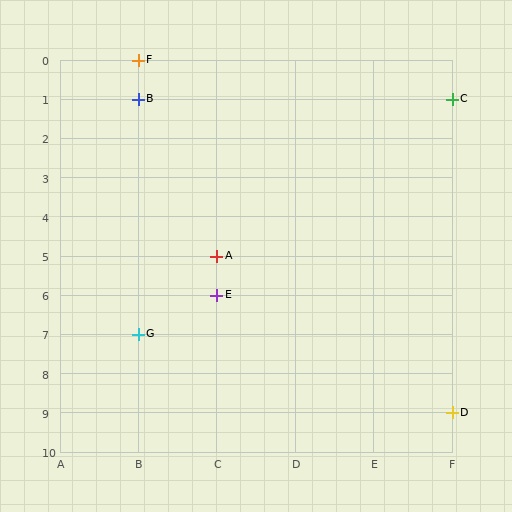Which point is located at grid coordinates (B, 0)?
Point F is at (B, 0).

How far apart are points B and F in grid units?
Points B and F are 1 row apart.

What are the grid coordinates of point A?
Point A is at grid coordinates (C, 5).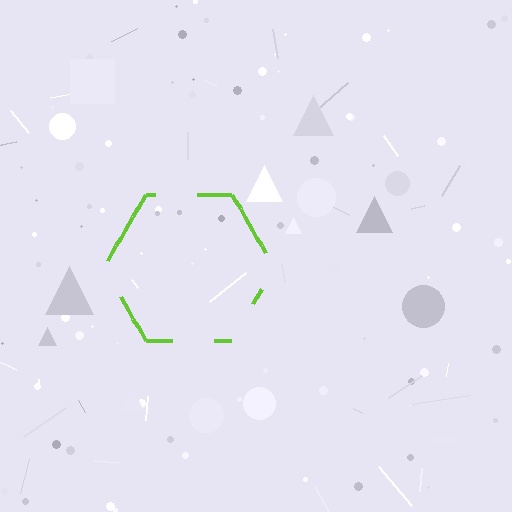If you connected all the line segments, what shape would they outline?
They would outline a hexagon.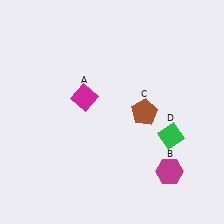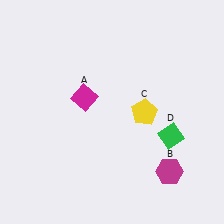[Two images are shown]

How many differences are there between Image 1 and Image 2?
There is 1 difference between the two images.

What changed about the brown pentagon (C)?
In Image 1, C is brown. In Image 2, it changed to yellow.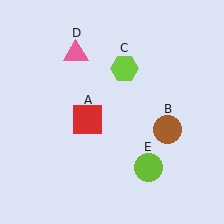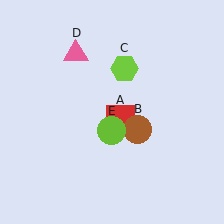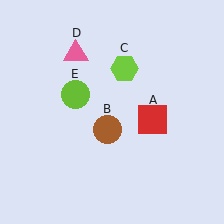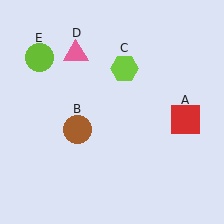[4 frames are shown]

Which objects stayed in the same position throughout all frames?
Lime hexagon (object C) and pink triangle (object D) remained stationary.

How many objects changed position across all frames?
3 objects changed position: red square (object A), brown circle (object B), lime circle (object E).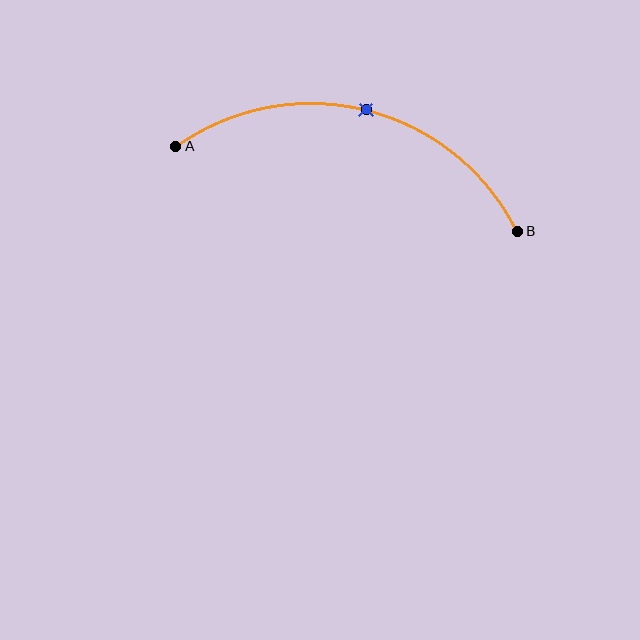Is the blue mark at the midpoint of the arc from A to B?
Yes. The blue mark lies on the arc at equal arc-length from both A and B — it is the arc midpoint.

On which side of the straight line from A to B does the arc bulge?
The arc bulges above the straight line connecting A and B.